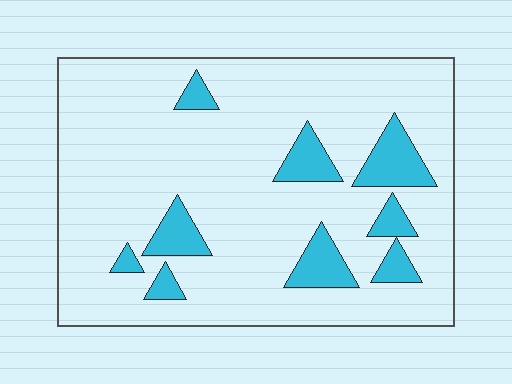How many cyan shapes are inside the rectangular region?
9.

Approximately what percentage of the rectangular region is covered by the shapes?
Approximately 15%.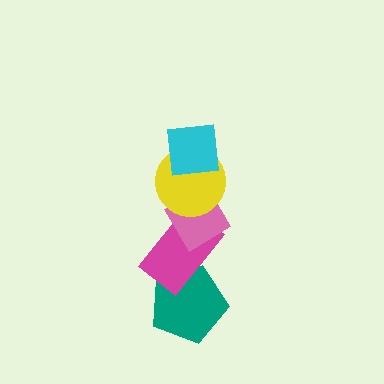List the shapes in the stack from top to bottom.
From top to bottom: the cyan square, the yellow circle, the pink diamond, the magenta rectangle, the teal pentagon.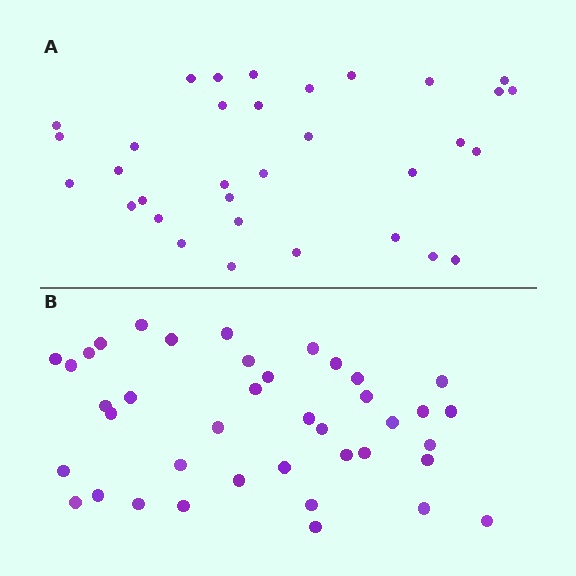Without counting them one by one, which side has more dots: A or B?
Region B (the bottom region) has more dots.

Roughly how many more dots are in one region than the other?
Region B has roughly 8 or so more dots than region A.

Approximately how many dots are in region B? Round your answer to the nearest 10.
About 40 dots.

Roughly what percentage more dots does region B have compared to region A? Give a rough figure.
About 20% more.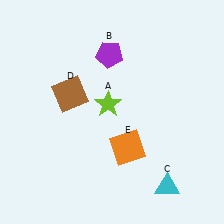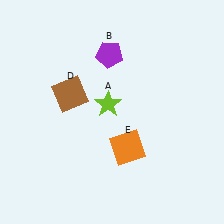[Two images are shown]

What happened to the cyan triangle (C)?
The cyan triangle (C) was removed in Image 2. It was in the bottom-right area of Image 1.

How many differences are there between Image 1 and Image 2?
There is 1 difference between the two images.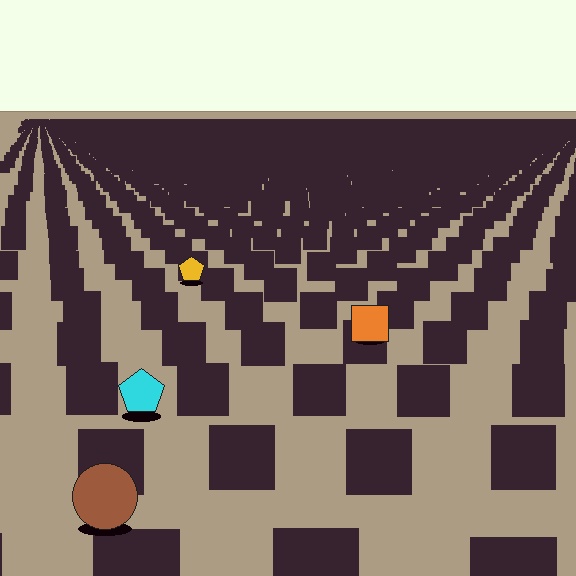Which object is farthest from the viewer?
The yellow pentagon is farthest from the viewer. It appears smaller and the ground texture around it is denser.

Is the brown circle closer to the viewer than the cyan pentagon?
Yes. The brown circle is closer — you can tell from the texture gradient: the ground texture is coarser near it.